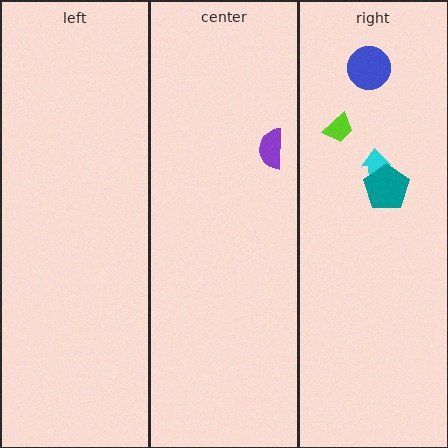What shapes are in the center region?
The purple semicircle.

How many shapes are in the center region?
1.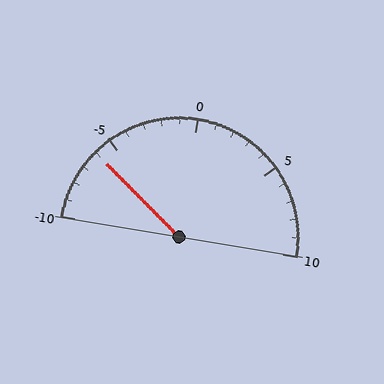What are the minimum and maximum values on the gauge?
The gauge ranges from -10 to 10.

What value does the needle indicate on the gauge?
The needle indicates approximately -6.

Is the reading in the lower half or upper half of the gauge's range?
The reading is in the lower half of the range (-10 to 10).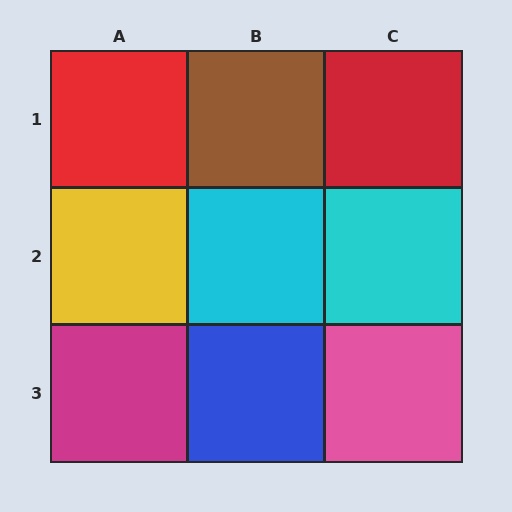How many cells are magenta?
1 cell is magenta.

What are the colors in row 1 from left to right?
Red, brown, red.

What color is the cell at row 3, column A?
Magenta.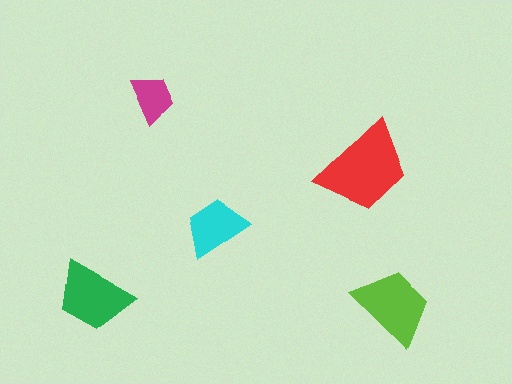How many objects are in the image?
There are 5 objects in the image.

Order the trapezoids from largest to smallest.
the red one, the lime one, the green one, the cyan one, the magenta one.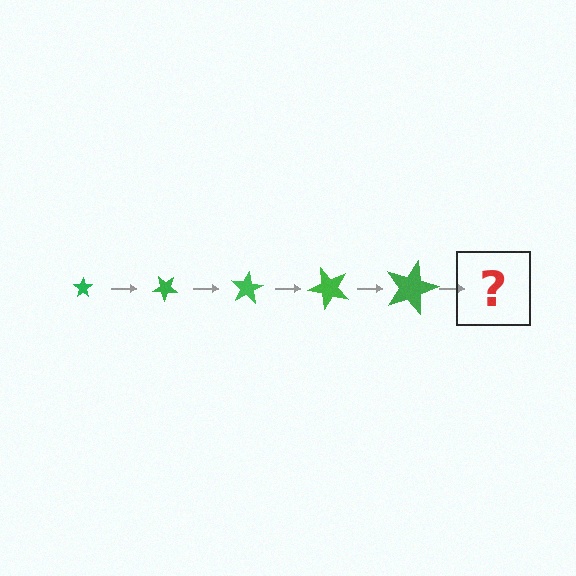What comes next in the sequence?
The next element should be a star, larger than the previous one and rotated 200 degrees from the start.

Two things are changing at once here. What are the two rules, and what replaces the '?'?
The two rules are that the star grows larger each step and it rotates 40 degrees each step. The '?' should be a star, larger than the previous one and rotated 200 degrees from the start.